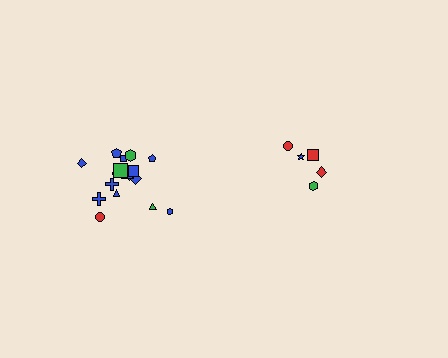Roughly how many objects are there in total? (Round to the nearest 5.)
Roughly 25 objects in total.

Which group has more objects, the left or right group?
The left group.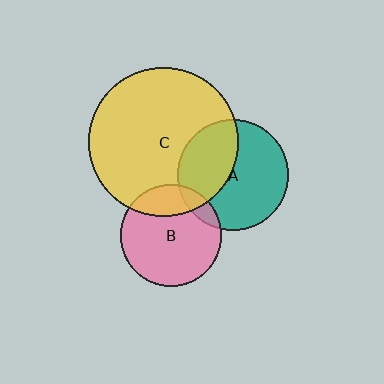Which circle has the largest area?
Circle C (yellow).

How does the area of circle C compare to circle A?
Approximately 1.8 times.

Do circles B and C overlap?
Yes.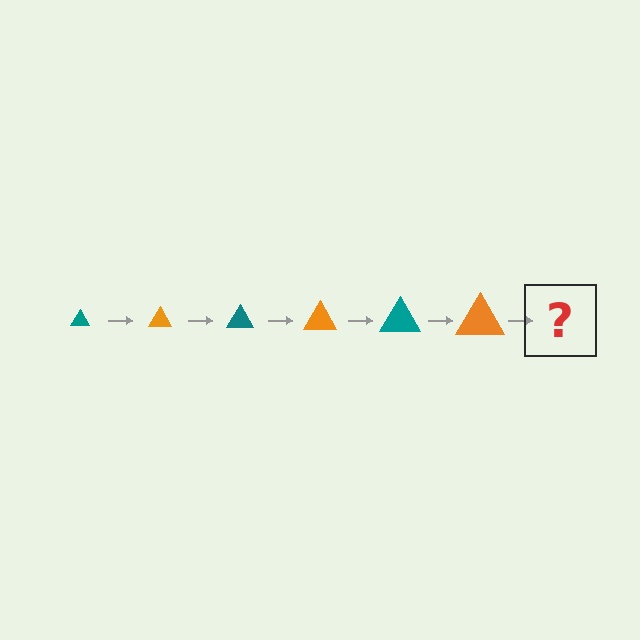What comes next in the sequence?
The next element should be a teal triangle, larger than the previous one.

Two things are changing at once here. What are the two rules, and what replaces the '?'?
The two rules are that the triangle grows larger each step and the color cycles through teal and orange. The '?' should be a teal triangle, larger than the previous one.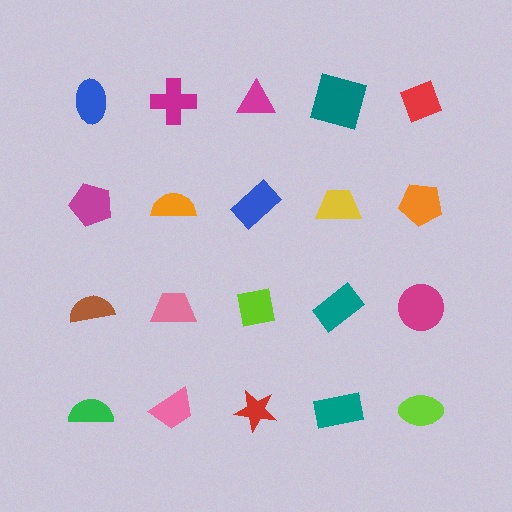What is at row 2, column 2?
An orange semicircle.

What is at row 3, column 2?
A pink trapezoid.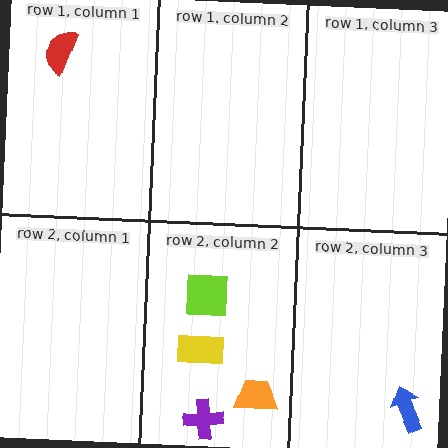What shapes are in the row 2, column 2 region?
The orange trapezoid, the purple cross, the lime square, the yellow rectangle.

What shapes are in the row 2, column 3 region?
The blue arrow.